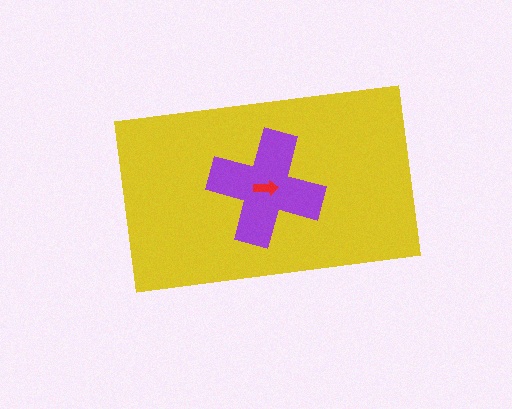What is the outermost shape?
The yellow rectangle.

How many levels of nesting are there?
3.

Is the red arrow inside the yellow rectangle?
Yes.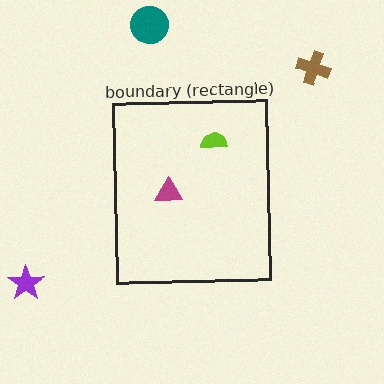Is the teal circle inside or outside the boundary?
Outside.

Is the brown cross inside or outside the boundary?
Outside.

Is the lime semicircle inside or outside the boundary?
Inside.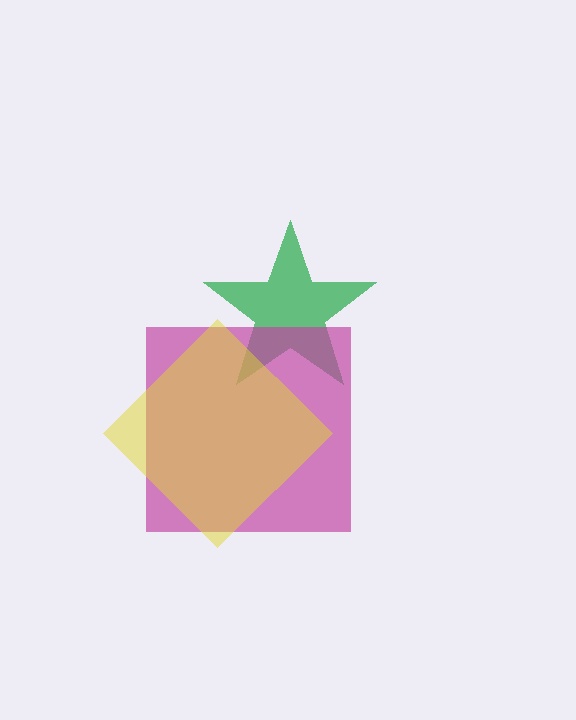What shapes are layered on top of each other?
The layered shapes are: a green star, a magenta square, a yellow diamond.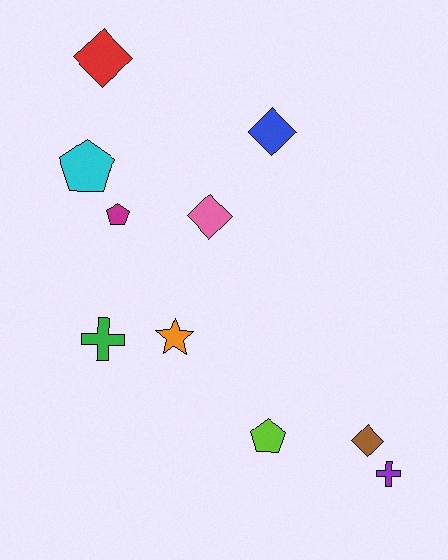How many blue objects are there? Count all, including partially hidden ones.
There is 1 blue object.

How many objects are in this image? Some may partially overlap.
There are 10 objects.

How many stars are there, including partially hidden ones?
There is 1 star.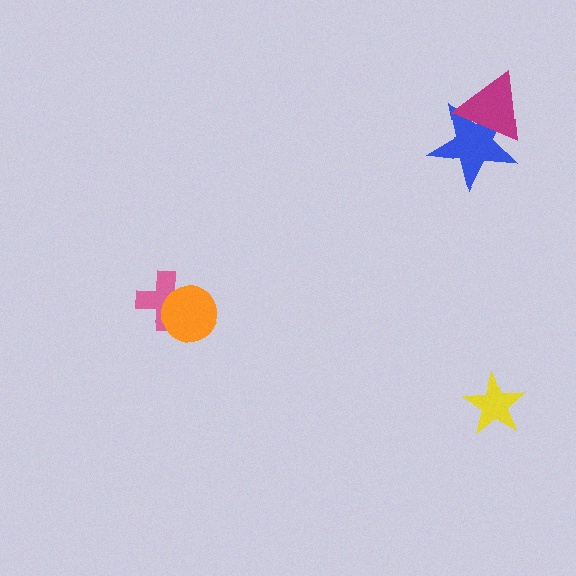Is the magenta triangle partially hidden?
No, no other shape covers it.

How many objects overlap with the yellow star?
0 objects overlap with the yellow star.